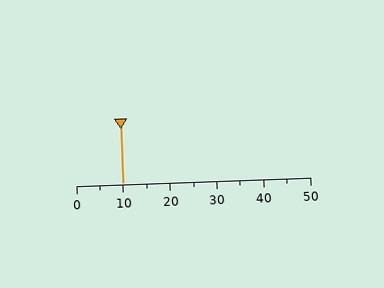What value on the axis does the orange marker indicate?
The marker indicates approximately 10.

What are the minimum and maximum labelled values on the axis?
The axis runs from 0 to 50.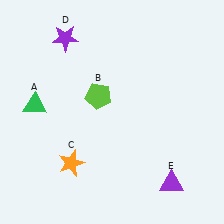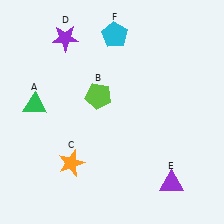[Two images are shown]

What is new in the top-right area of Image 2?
A cyan pentagon (F) was added in the top-right area of Image 2.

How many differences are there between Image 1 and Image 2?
There is 1 difference between the two images.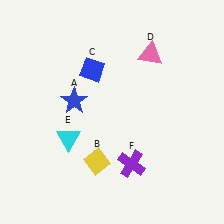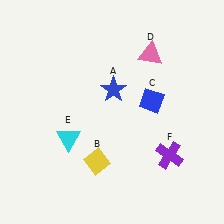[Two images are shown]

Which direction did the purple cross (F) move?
The purple cross (F) moved right.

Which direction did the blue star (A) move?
The blue star (A) moved right.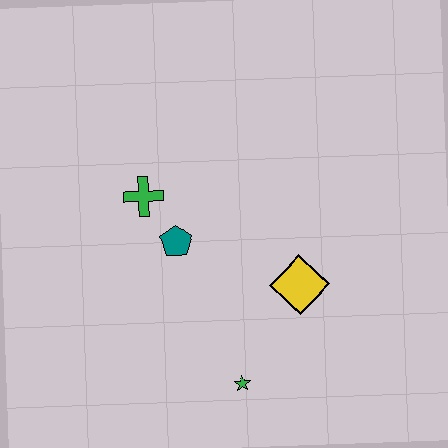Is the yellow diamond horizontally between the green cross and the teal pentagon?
No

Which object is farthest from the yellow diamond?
The green cross is farthest from the yellow diamond.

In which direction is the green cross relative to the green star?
The green cross is above the green star.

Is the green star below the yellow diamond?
Yes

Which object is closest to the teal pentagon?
The green cross is closest to the teal pentagon.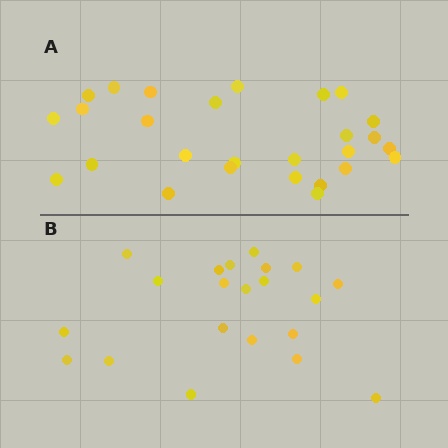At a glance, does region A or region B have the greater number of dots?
Region A (the top region) has more dots.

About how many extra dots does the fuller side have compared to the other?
Region A has about 6 more dots than region B.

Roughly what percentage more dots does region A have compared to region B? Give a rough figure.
About 30% more.